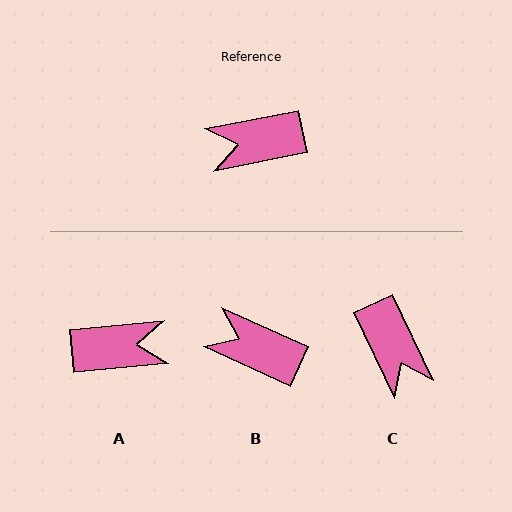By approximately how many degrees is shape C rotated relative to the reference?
Approximately 104 degrees counter-clockwise.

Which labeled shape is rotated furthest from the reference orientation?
A, about 174 degrees away.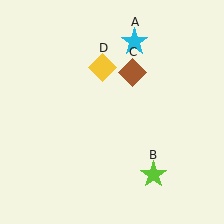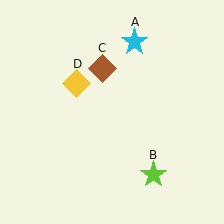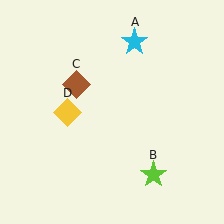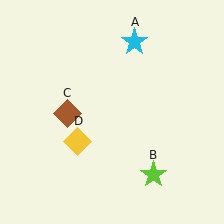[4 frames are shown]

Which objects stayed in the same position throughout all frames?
Cyan star (object A) and lime star (object B) remained stationary.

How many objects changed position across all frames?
2 objects changed position: brown diamond (object C), yellow diamond (object D).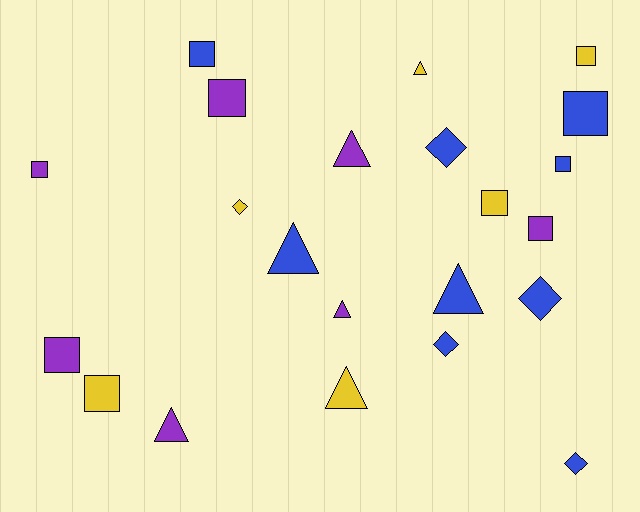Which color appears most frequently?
Blue, with 9 objects.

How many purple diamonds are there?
There are no purple diamonds.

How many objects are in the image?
There are 22 objects.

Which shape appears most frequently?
Square, with 10 objects.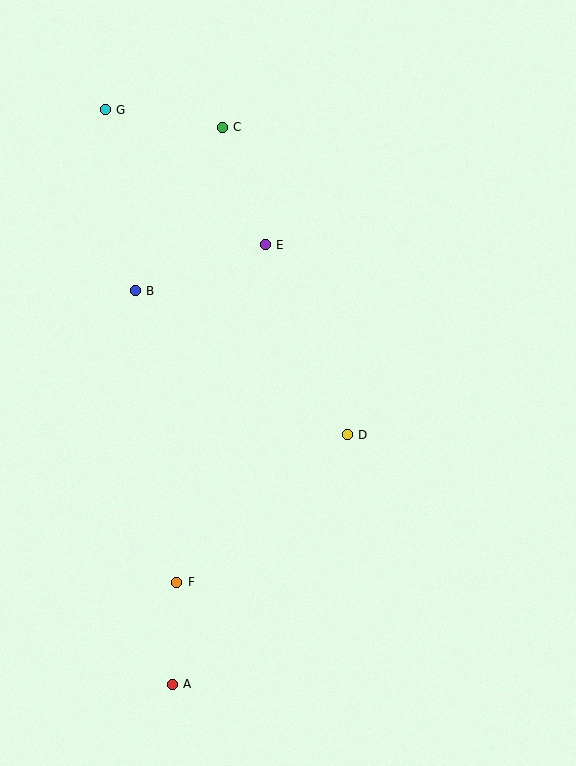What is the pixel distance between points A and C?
The distance between A and C is 559 pixels.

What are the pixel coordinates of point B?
Point B is at (135, 291).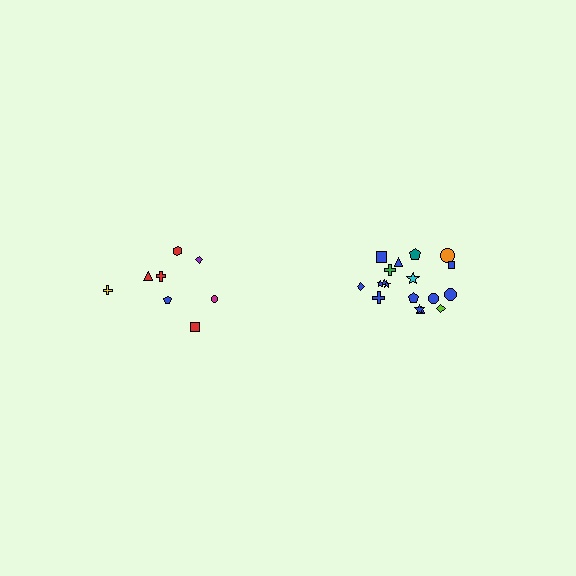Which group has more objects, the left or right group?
The right group.